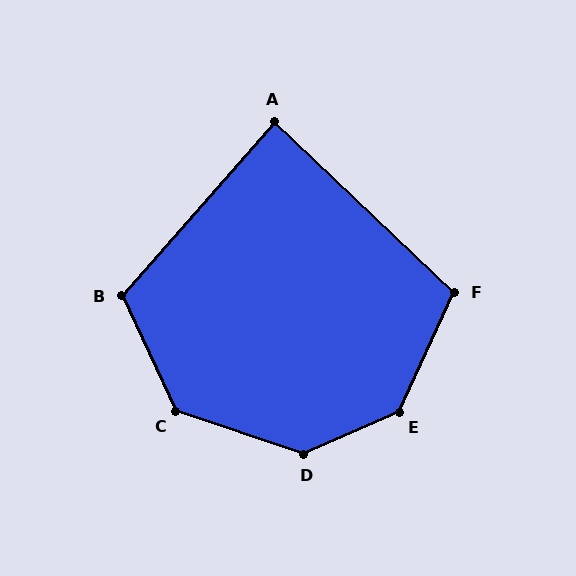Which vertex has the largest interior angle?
E, at approximately 139 degrees.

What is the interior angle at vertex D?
Approximately 138 degrees (obtuse).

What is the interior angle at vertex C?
Approximately 134 degrees (obtuse).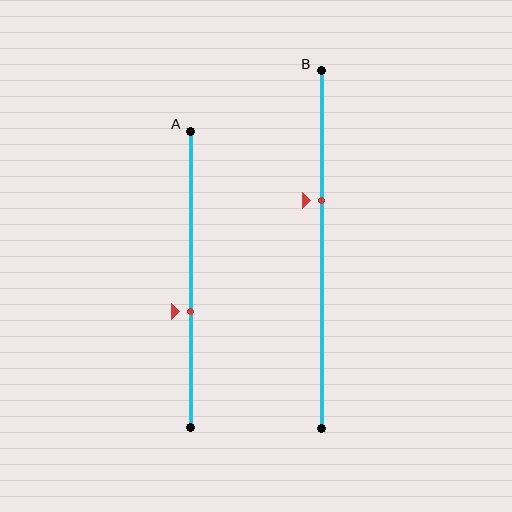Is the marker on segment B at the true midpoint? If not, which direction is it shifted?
No, the marker on segment B is shifted upward by about 14% of the segment length.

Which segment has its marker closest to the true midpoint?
Segment A has its marker closest to the true midpoint.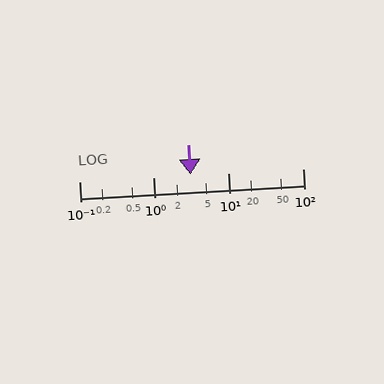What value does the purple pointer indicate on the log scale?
The pointer indicates approximately 3.1.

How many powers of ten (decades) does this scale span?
The scale spans 3 decades, from 0.1 to 100.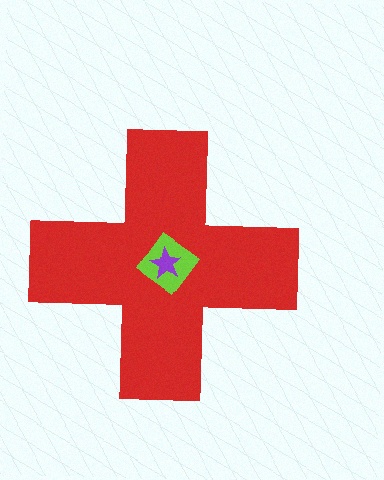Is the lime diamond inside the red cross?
Yes.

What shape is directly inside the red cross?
The lime diamond.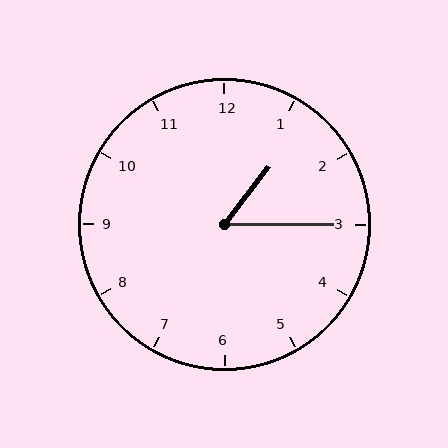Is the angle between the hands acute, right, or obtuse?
It is acute.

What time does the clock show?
1:15.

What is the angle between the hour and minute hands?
Approximately 52 degrees.